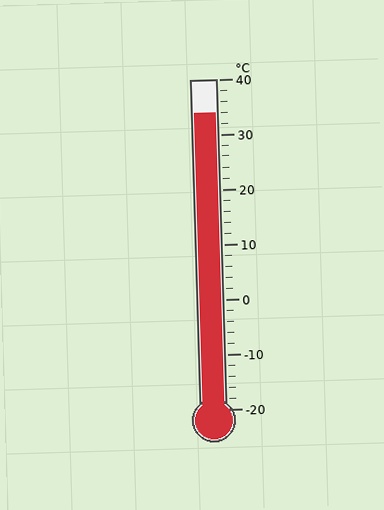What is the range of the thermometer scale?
The thermometer scale ranges from -20°C to 40°C.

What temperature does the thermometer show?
The thermometer shows approximately 34°C.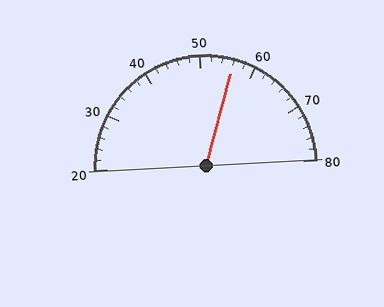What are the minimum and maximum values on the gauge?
The gauge ranges from 20 to 80.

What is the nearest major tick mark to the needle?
The nearest major tick mark is 60.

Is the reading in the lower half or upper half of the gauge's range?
The reading is in the upper half of the range (20 to 80).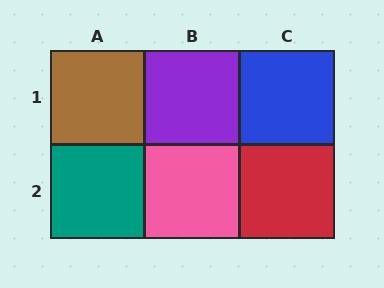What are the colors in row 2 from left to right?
Teal, pink, red.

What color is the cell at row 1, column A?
Brown.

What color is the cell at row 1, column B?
Purple.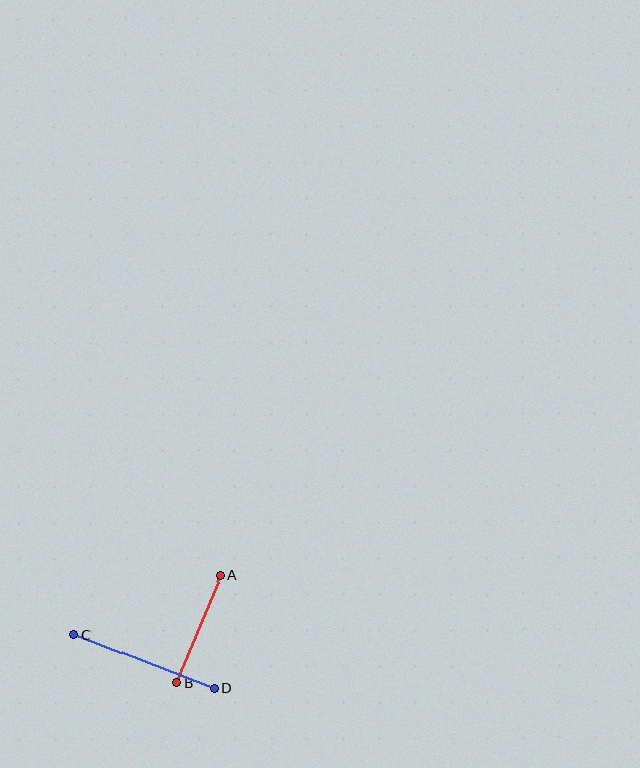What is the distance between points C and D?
The distance is approximately 151 pixels.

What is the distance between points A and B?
The distance is approximately 117 pixels.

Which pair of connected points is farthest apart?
Points C and D are farthest apart.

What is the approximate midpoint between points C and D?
The midpoint is at approximately (144, 661) pixels.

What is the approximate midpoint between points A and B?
The midpoint is at approximately (199, 629) pixels.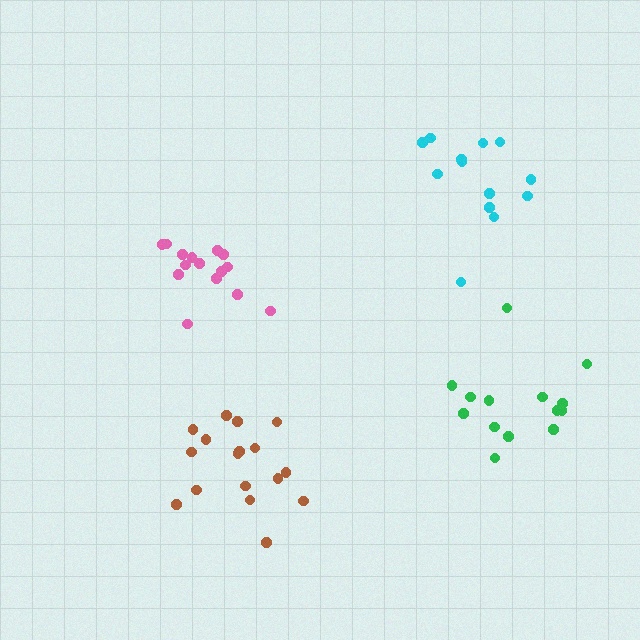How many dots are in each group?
Group 1: 13 dots, Group 2: 15 dots, Group 3: 17 dots, Group 4: 14 dots (59 total).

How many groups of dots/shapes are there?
There are 4 groups.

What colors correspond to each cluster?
The clusters are colored: cyan, pink, brown, green.